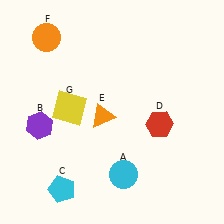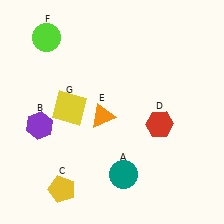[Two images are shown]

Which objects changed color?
A changed from cyan to teal. C changed from cyan to yellow. F changed from orange to lime.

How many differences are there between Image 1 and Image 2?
There are 3 differences between the two images.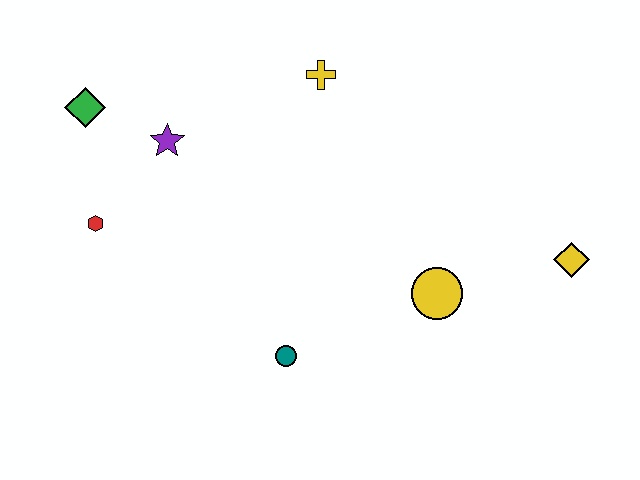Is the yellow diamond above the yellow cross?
No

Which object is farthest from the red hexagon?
The yellow diamond is farthest from the red hexagon.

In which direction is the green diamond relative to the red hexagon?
The green diamond is above the red hexagon.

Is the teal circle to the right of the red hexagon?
Yes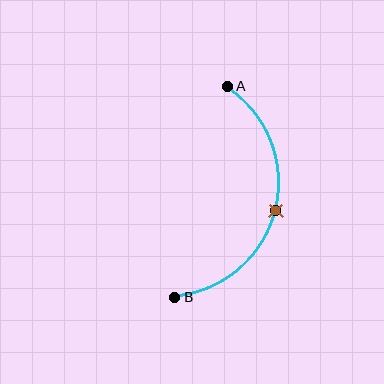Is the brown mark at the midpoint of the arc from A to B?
Yes. The brown mark lies on the arc at equal arc-length from both A and B — it is the arc midpoint.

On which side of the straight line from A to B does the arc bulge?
The arc bulges to the right of the straight line connecting A and B.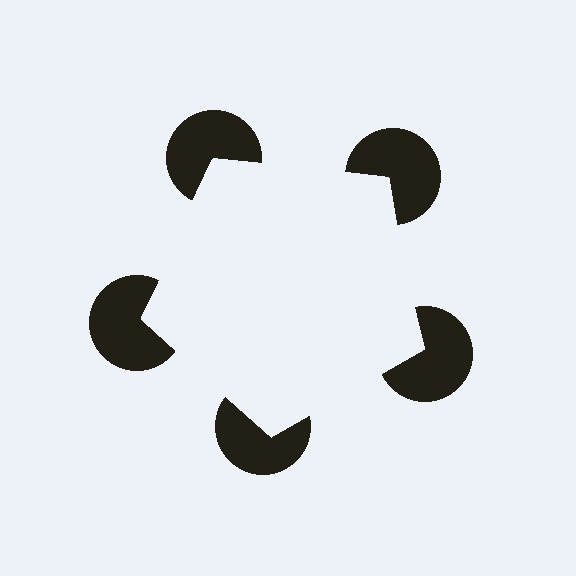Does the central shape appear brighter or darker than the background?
It typically appears slightly brighter than the background, even though no actual brightness change is drawn.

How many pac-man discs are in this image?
There are 5 — one at each vertex of the illusory pentagon.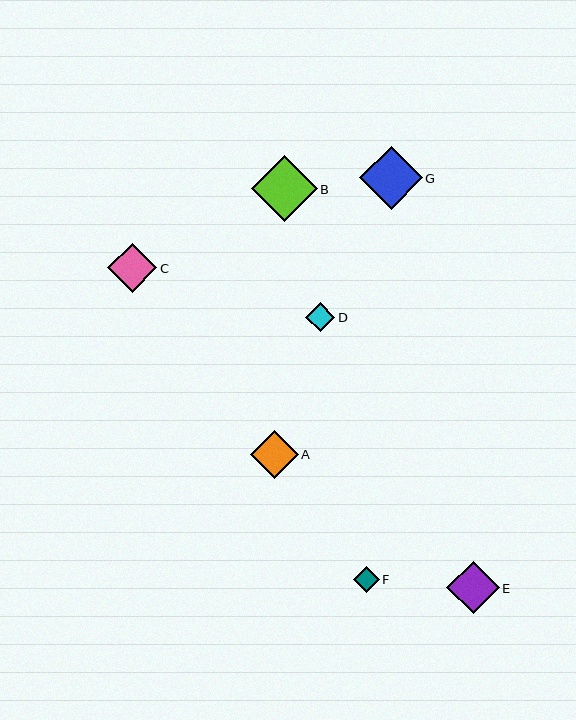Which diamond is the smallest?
Diamond F is the smallest with a size of approximately 26 pixels.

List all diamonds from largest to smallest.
From largest to smallest: B, G, E, C, A, D, F.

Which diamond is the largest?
Diamond B is the largest with a size of approximately 66 pixels.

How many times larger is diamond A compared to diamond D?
Diamond A is approximately 1.7 times the size of diamond D.